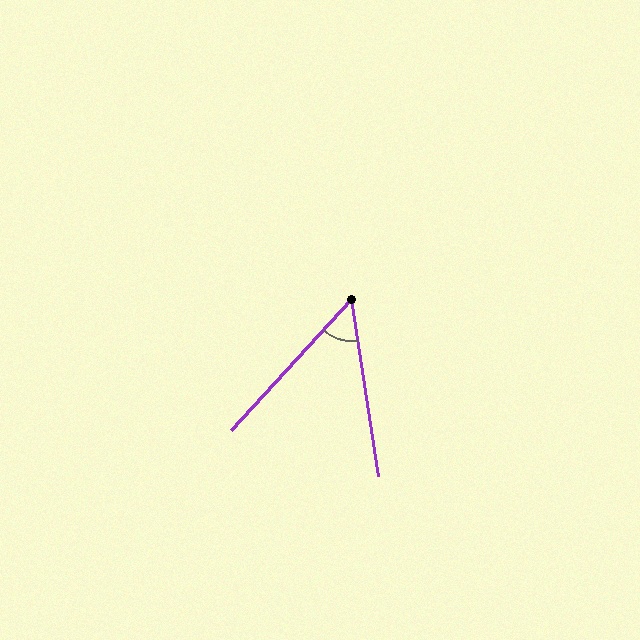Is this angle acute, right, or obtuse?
It is acute.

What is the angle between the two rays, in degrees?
Approximately 51 degrees.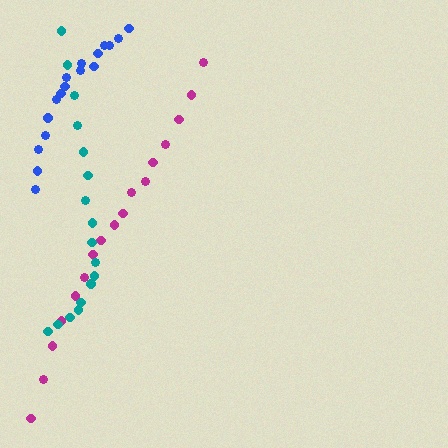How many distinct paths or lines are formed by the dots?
There are 3 distinct paths.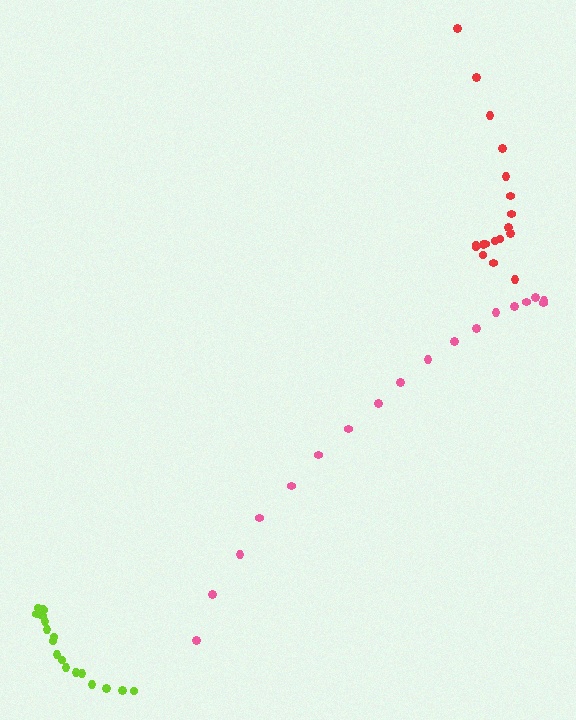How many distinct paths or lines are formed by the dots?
There are 3 distinct paths.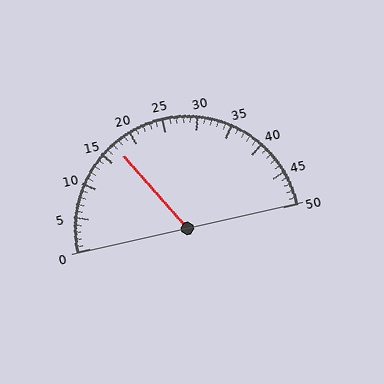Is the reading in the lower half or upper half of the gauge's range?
The reading is in the lower half of the range (0 to 50).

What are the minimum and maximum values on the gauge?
The gauge ranges from 0 to 50.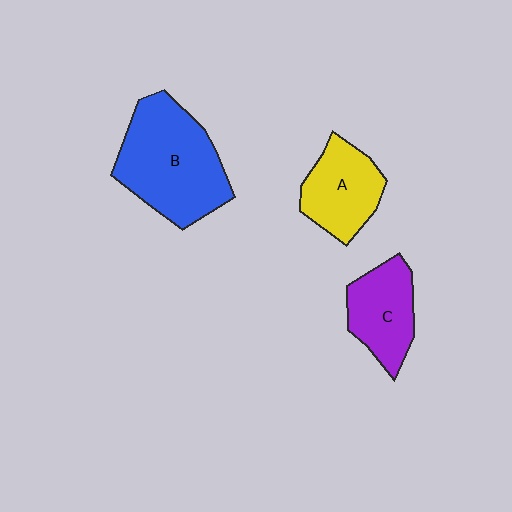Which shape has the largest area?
Shape B (blue).